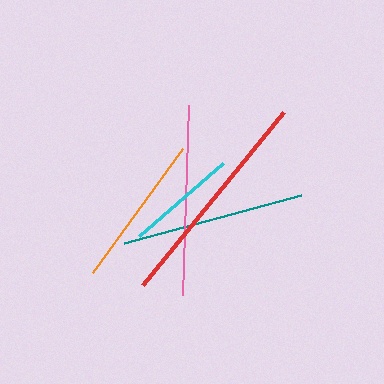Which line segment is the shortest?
The cyan line is the shortest at approximately 111 pixels.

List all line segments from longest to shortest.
From longest to shortest: red, pink, teal, orange, cyan.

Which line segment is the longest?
The red line is the longest at approximately 223 pixels.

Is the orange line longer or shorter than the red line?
The red line is longer than the orange line.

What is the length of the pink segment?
The pink segment is approximately 190 pixels long.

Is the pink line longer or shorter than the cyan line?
The pink line is longer than the cyan line.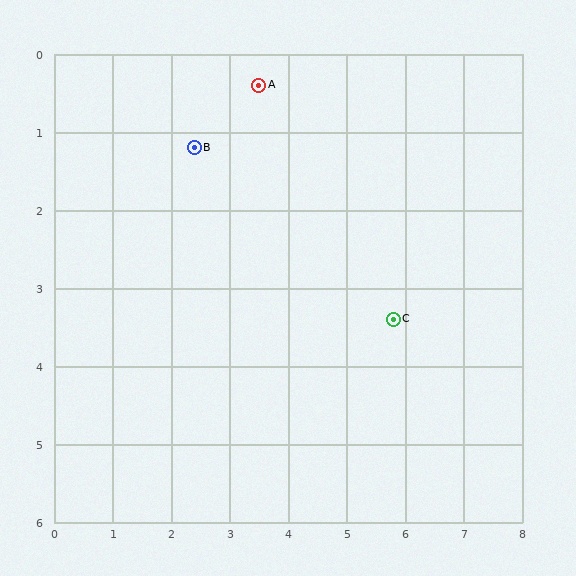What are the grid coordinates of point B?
Point B is at approximately (2.4, 1.2).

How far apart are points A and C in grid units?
Points A and C are about 3.8 grid units apart.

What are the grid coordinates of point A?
Point A is at approximately (3.5, 0.4).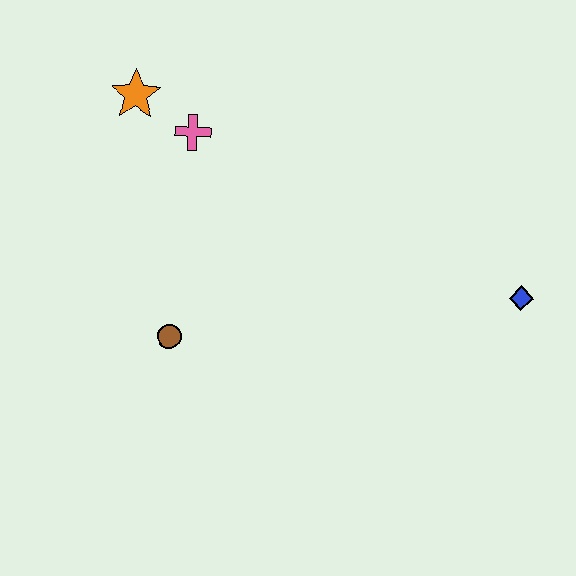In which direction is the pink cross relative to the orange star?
The pink cross is to the right of the orange star.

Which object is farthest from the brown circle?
The blue diamond is farthest from the brown circle.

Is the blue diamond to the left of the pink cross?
No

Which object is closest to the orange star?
The pink cross is closest to the orange star.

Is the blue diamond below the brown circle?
No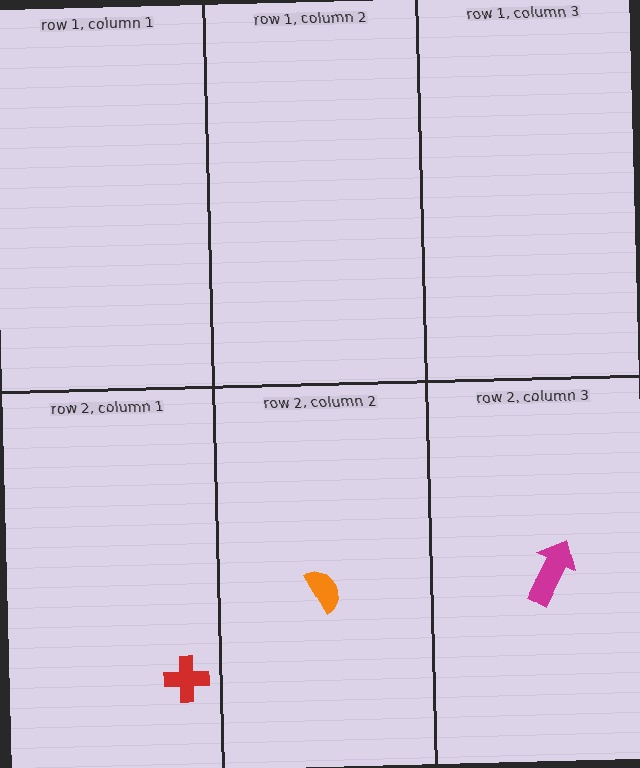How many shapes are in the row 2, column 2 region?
1.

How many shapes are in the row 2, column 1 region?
1.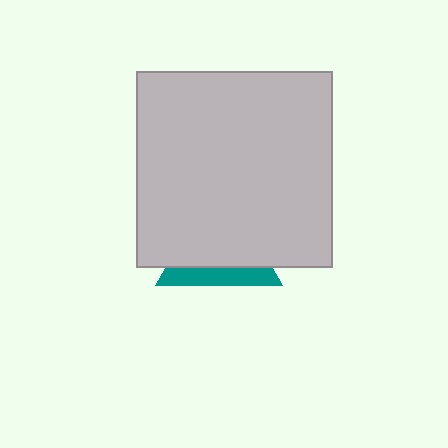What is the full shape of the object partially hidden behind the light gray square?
The partially hidden object is a teal triangle.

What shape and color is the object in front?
The object in front is a light gray square.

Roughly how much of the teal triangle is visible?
A small part of it is visible (roughly 30%).